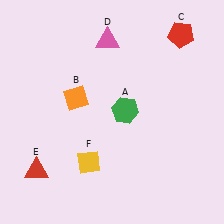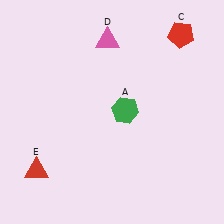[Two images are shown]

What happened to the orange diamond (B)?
The orange diamond (B) was removed in Image 2. It was in the top-left area of Image 1.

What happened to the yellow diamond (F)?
The yellow diamond (F) was removed in Image 2. It was in the bottom-left area of Image 1.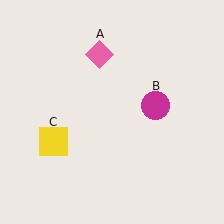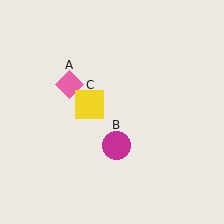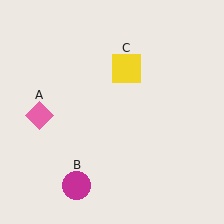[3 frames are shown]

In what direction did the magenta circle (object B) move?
The magenta circle (object B) moved down and to the left.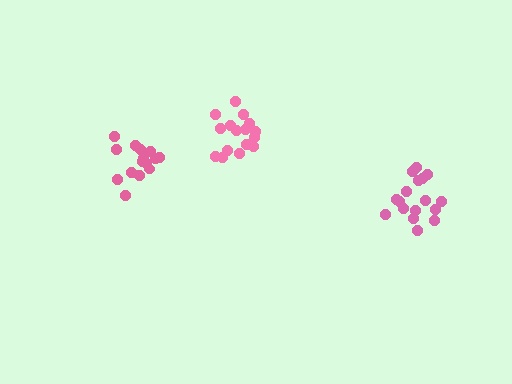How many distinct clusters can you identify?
There are 3 distinct clusters.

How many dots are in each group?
Group 1: 15 dots, Group 2: 16 dots, Group 3: 18 dots (49 total).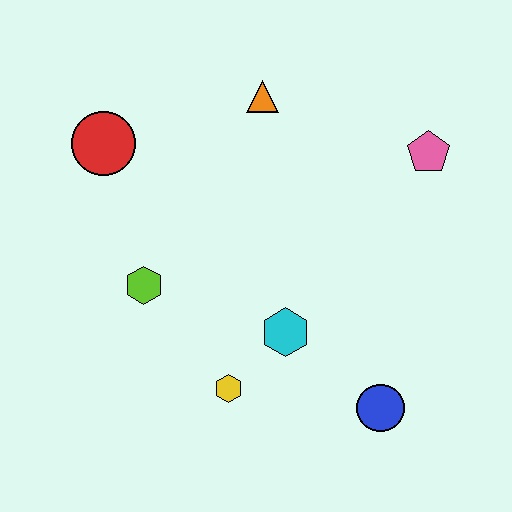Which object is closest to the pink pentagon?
The orange triangle is closest to the pink pentagon.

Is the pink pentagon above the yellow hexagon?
Yes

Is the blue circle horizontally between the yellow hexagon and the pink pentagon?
Yes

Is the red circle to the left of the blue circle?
Yes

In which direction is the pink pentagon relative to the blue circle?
The pink pentagon is above the blue circle.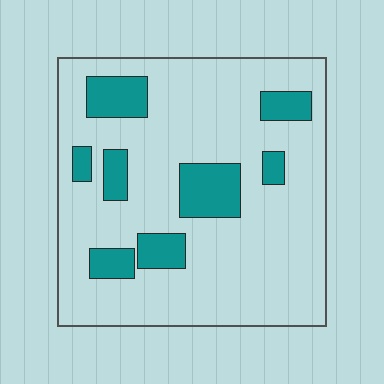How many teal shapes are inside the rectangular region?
8.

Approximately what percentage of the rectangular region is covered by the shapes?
Approximately 20%.